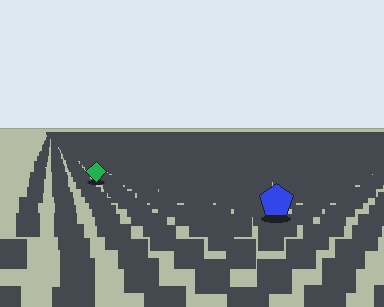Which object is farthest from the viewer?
The green diamond is farthest from the viewer. It appears smaller and the ground texture around it is denser.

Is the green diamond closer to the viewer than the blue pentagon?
No. The blue pentagon is closer — you can tell from the texture gradient: the ground texture is coarser near it.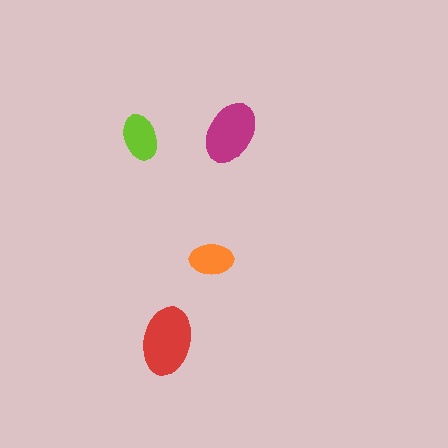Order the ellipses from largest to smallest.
the red one, the magenta one, the lime one, the orange one.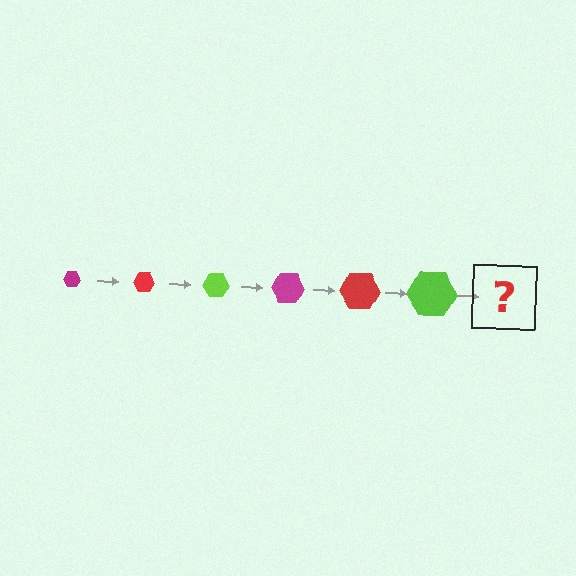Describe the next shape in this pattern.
It should be a magenta hexagon, larger than the previous one.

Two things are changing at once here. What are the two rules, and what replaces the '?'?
The two rules are that the hexagon grows larger each step and the color cycles through magenta, red, and lime. The '?' should be a magenta hexagon, larger than the previous one.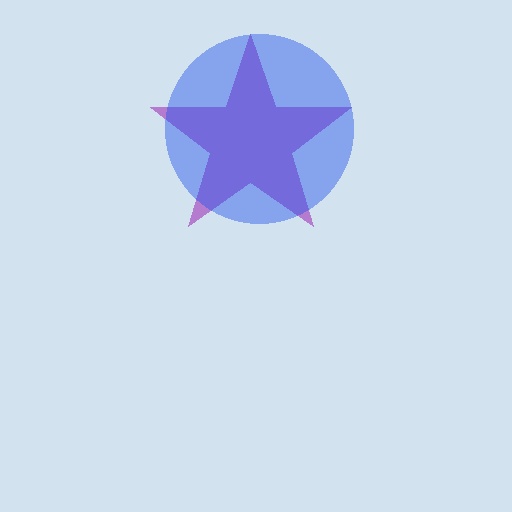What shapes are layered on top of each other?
The layered shapes are: a purple star, a blue circle.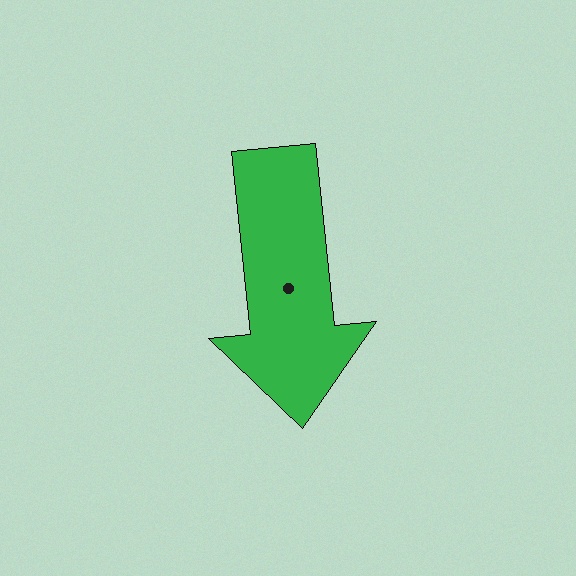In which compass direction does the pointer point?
South.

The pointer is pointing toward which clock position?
Roughly 6 o'clock.